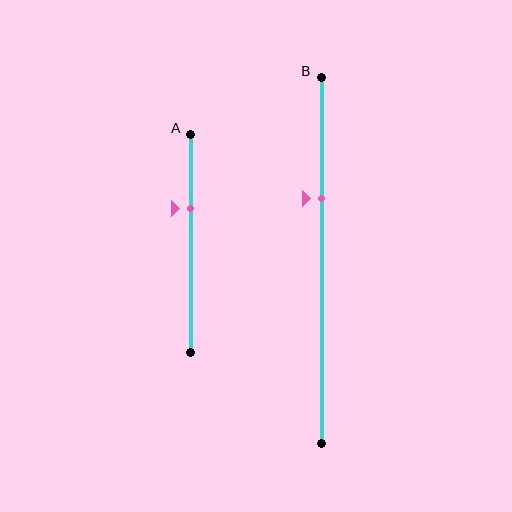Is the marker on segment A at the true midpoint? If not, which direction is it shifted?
No, the marker on segment A is shifted upward by about 16% of the segment length.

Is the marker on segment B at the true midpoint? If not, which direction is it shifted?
No, the marker on segment B is shifted upward by about 17% of the segment length.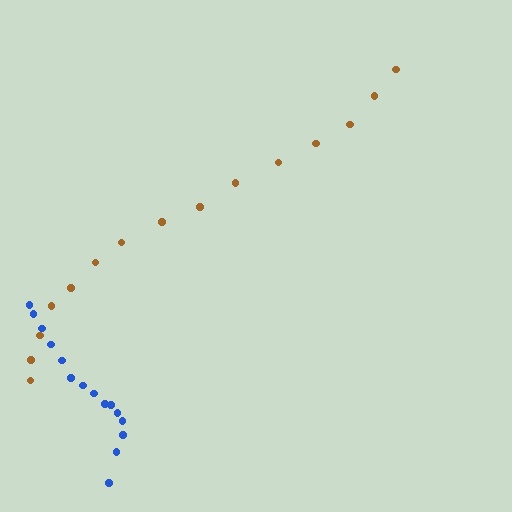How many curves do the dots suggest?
There are 2 distinct paths.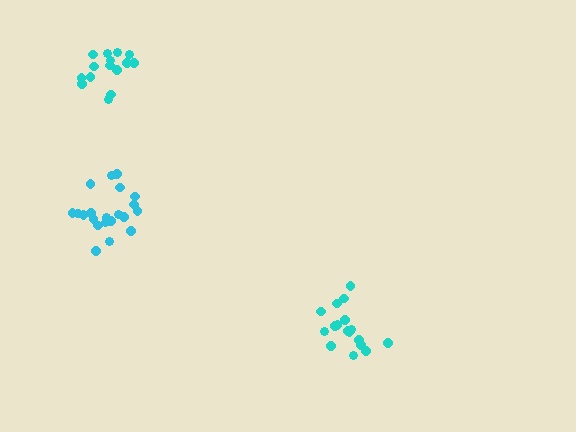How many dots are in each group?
Group 1: 15 dots, Group 2: 17 dots, Group 3: 21 dots (53 total).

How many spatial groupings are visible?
There are 3 spatial groupings.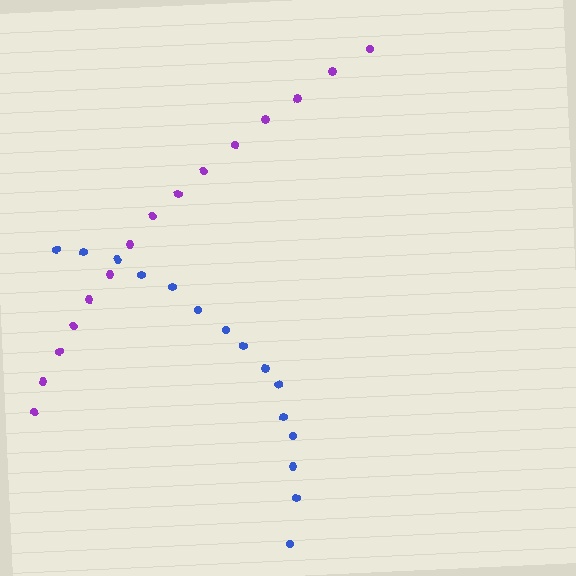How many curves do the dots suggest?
There are 2 distinct paths.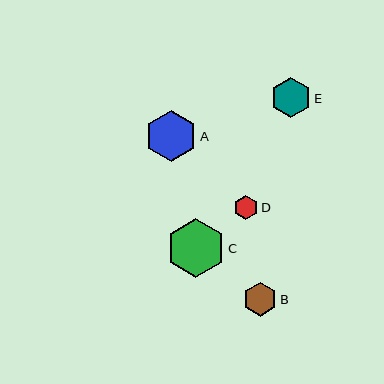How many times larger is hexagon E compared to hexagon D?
Hexagon E is approximately 1.6 times the size of hexagon D.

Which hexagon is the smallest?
Hexagon D is the smallest with a size of approximately 24 pixels.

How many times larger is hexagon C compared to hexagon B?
Hexagon C is approximately 1.7 times the size of hexagon B.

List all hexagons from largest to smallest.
From largest to smallest: C, A, E, B, D.